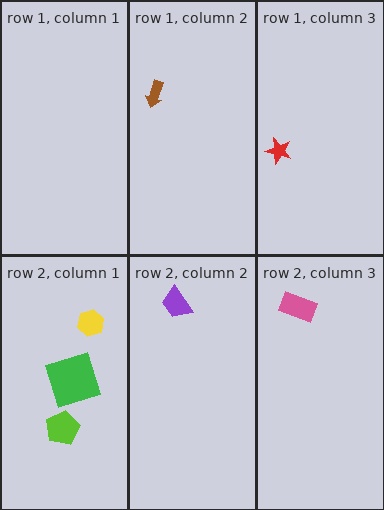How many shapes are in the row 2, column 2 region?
1.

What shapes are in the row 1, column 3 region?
The red star.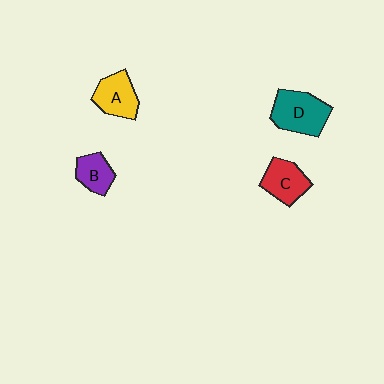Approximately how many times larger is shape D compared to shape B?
Approximately 1.7 times.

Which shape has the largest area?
Shape D (teal).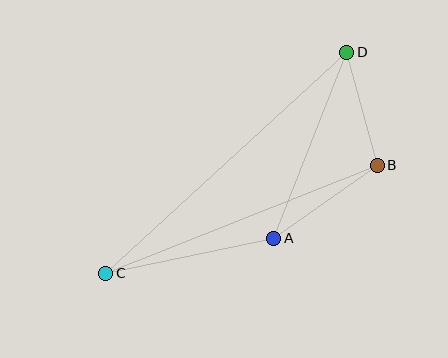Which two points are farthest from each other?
Points C and D are farthest from each other.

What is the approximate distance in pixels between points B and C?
The distance between B and C is approximately 292 pixels.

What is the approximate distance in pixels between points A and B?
The distance between A and B is approximately 127 pixels.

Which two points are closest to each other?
Points B and D are closest to each other.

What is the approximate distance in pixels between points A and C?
The distance between A and C is approximately 171 pixels.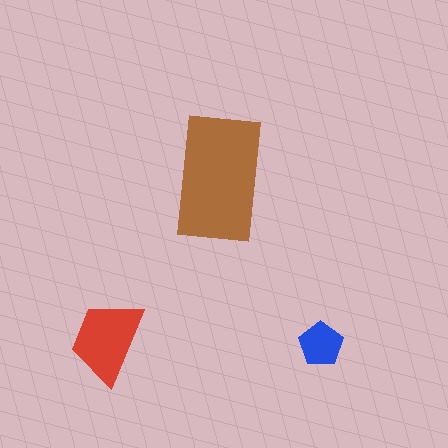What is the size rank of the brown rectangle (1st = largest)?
1st.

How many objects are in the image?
There are 3 objects in the image.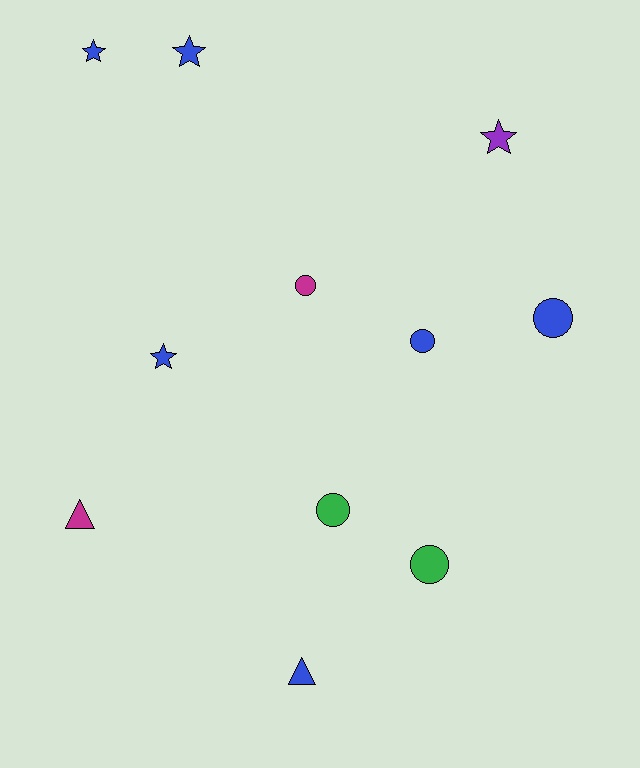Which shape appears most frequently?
Circle, with 5 objects.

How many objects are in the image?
There are 11 objects.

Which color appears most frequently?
Blue, with 6 objects.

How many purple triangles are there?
There are no purple triangles.